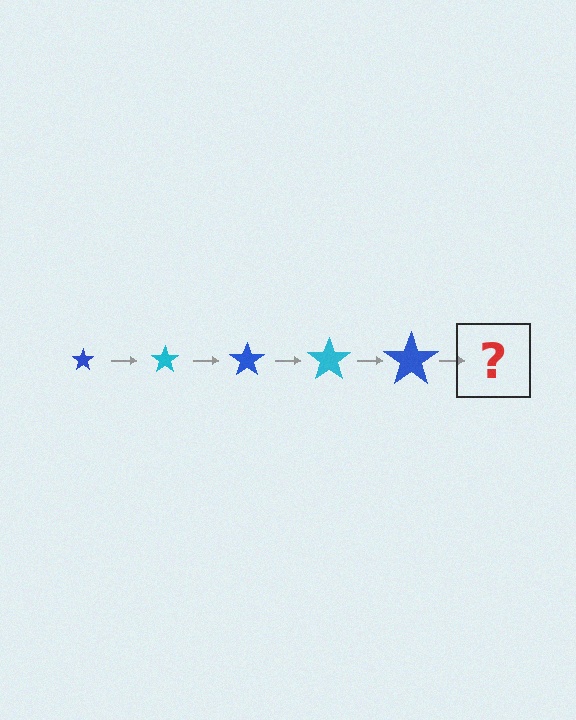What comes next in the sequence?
The next element should be a cyan star, larger than the previous one.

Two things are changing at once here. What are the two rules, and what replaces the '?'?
The two rules are that the star grows larger each step and the color cycles through blue and cyan. The '?' should be a cyan star, larger than the previous one.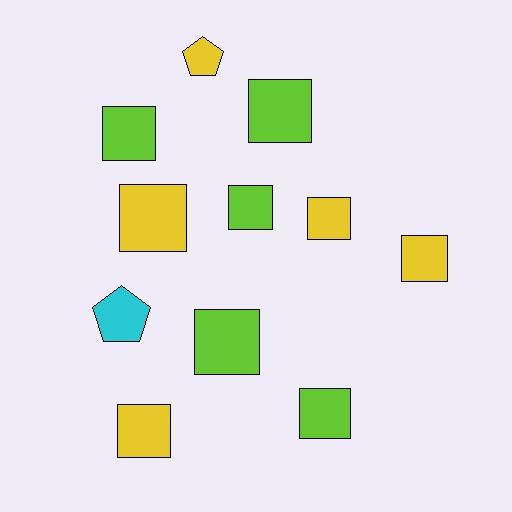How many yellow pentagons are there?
There is 1 yellow pentagon.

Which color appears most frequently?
Yellow, with 5 objects.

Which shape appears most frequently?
Square, with 9 objects.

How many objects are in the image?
There are 11 objects.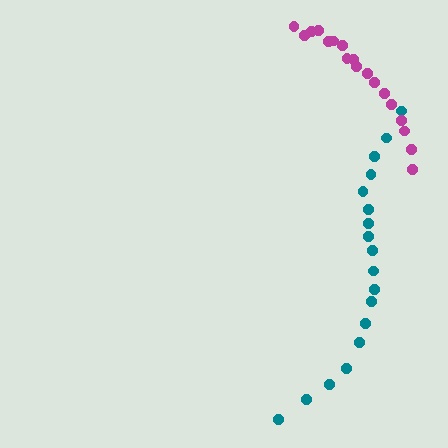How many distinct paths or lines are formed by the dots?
There are 2 distinct paths.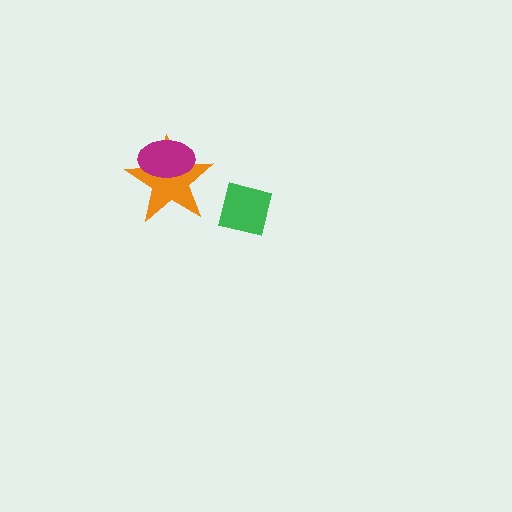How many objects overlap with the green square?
0 objects overlap with the green square.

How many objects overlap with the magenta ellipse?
1 object overlaps with the magenta ellipse.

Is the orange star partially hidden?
Yes, it is partially covered by another shape.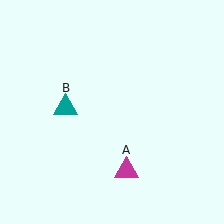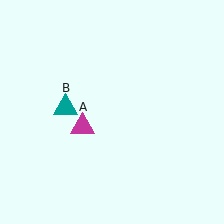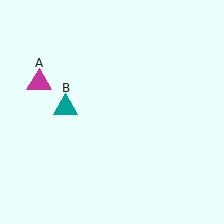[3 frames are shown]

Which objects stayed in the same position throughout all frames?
Teal triangle (object B) remained stationary.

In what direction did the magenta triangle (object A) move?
The magenta triangle (object A) moved up and to the left.